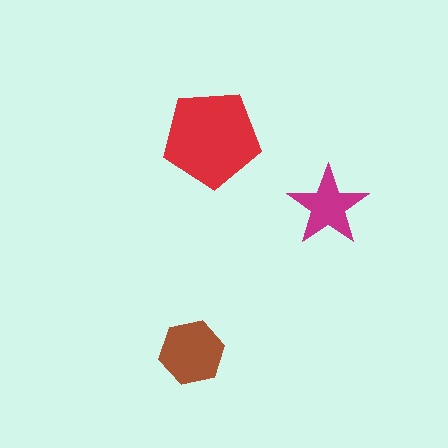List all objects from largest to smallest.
The red pentagon, the brown hexagon, the magenta star.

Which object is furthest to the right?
The magenta star is rightmost.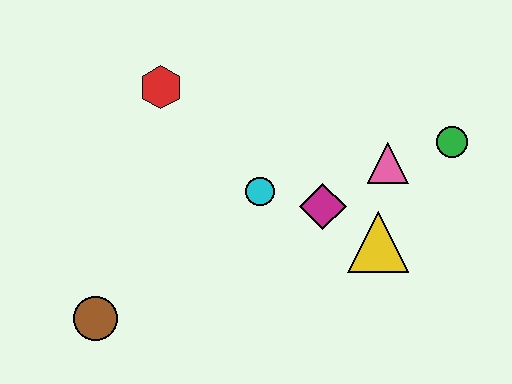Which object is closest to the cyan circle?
The magenta diamond is closest to the cyan circle.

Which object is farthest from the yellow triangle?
The brown circle is farthest from the yellow triangle.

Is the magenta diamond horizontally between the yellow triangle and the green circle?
No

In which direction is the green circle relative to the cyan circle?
The green circle is to the right of the cyan circle.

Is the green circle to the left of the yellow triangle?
No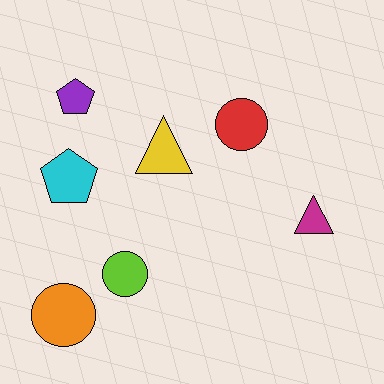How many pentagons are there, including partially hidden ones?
There are 2 pentagons.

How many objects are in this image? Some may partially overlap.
There are 7 objects.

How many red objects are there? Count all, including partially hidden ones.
There is 1 red object.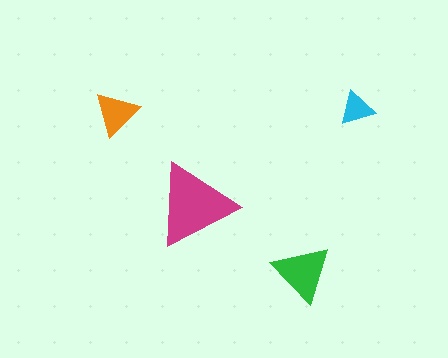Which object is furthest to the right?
The cyan triangle is rightmost.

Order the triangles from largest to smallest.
the magenta one, the green one, the orange one, the cyan one.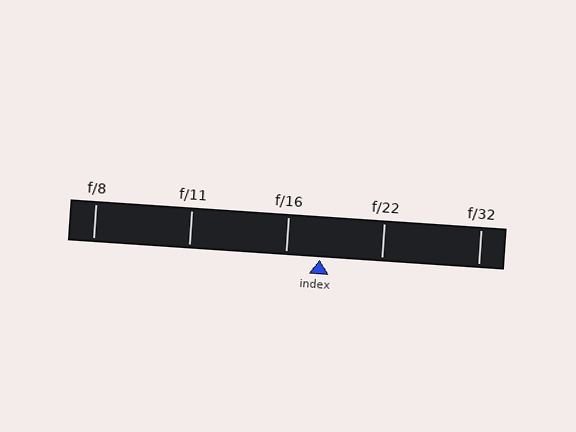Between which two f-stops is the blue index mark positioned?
The index mark is between f/16 and f/22.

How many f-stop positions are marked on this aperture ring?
There are 5 f-stop positions marked.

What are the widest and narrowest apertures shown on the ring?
The widest aperture shown is f/8 and the narrowest is f/32.